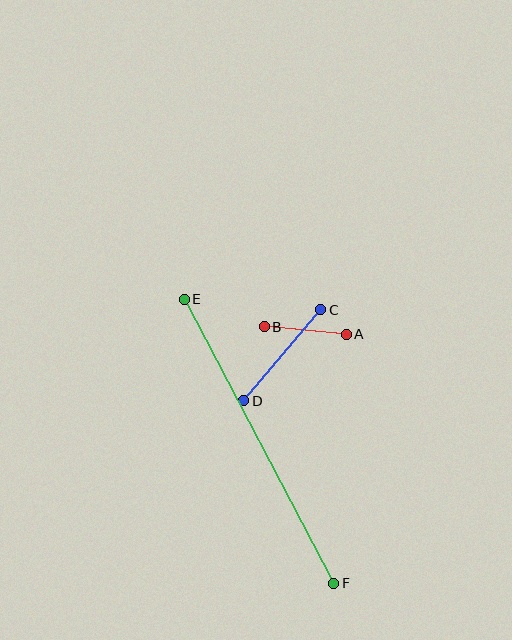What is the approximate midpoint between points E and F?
The midpoint is at approximately (259, 441) pixels.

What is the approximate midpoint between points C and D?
The midpoint is at approximately (282, 355) pixels.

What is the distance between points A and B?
The distance is approximately 83 pixels.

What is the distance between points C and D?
The distance is approximately 119 pixels.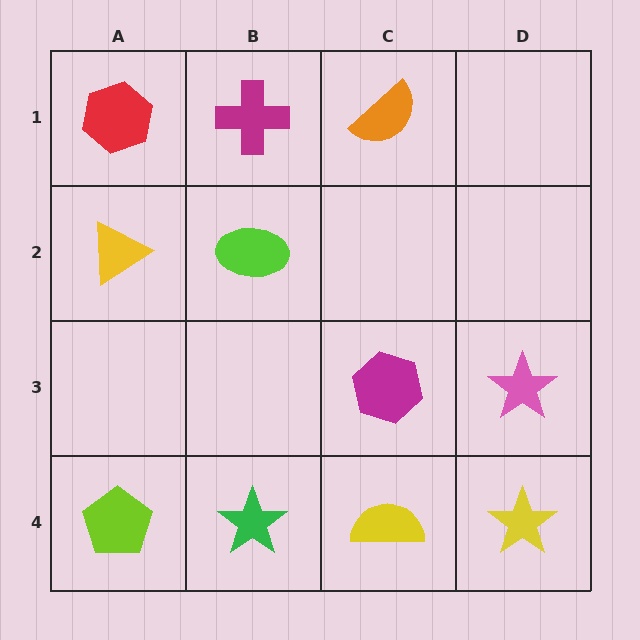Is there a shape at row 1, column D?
No, that cell is empty.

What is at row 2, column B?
A lime ellipse.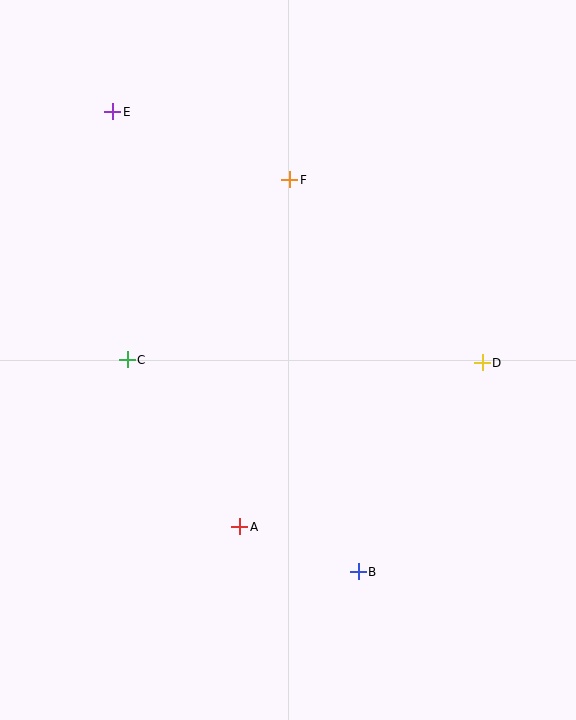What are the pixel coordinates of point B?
Point B is at (358, 572).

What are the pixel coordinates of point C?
Point C is at (127, 360).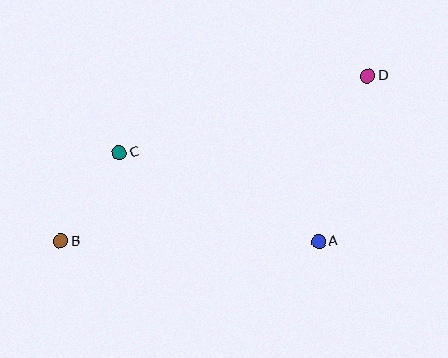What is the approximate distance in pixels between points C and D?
The distance between C and D is approximately 260 pixels.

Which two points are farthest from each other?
Points B and D are farthest from each other.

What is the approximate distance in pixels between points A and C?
The distance between A and C is approximately 219 pixels.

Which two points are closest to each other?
Points B and C are closest to each other.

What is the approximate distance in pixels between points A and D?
The distance between A and D is approximately 173 pixels.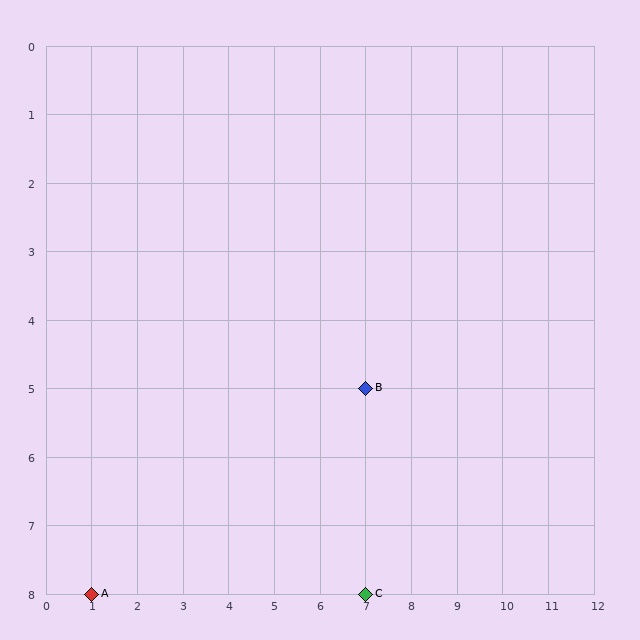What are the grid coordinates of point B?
Point B is at grid coordinates (7, 5).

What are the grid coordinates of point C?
Point C is at grid coordinates (7, 8).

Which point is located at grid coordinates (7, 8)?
Point C is at (7, 8).